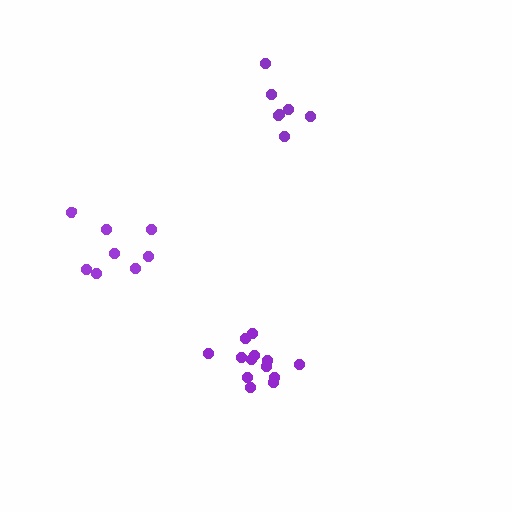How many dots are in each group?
Group 1: 7 dots, Group 2: 13 dots, Group 3: 8 dots (28 total).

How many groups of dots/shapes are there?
There are 3 groups.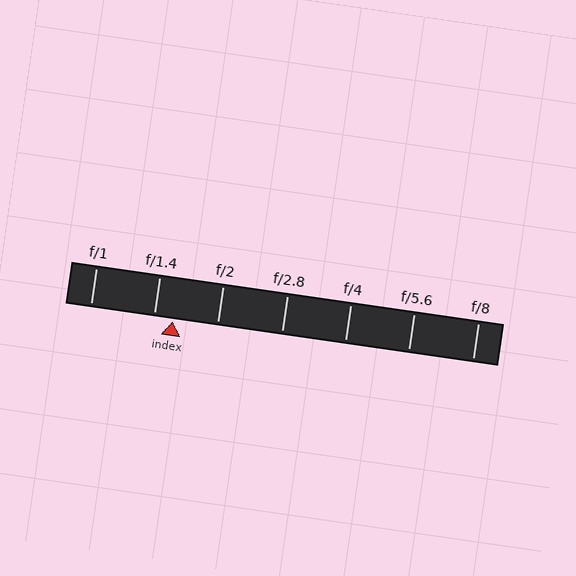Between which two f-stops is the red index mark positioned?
The index mark is between f/1.4 and f/2.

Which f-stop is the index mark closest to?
The index mark is closest to f/1.4.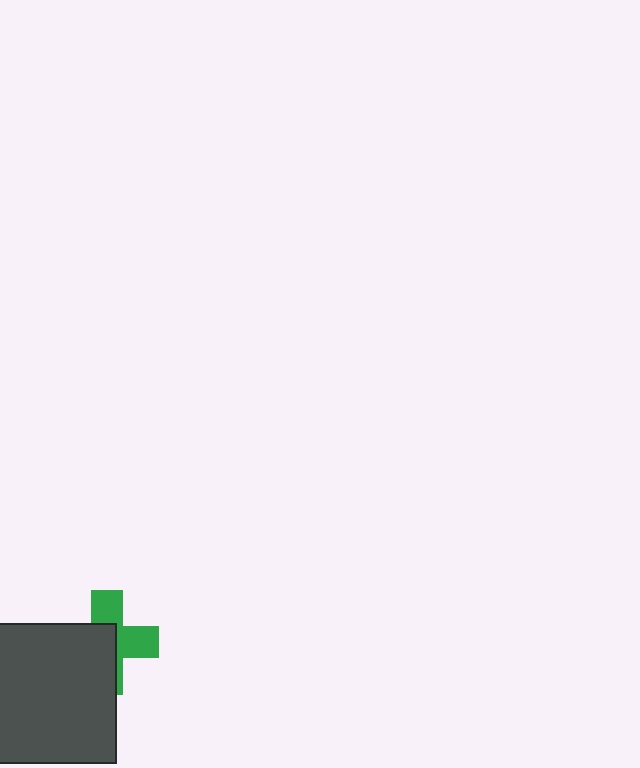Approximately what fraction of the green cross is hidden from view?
Roughly 53% of the green cross is hidden behind the dark gray square.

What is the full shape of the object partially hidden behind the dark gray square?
The partially hidden object is a green cross.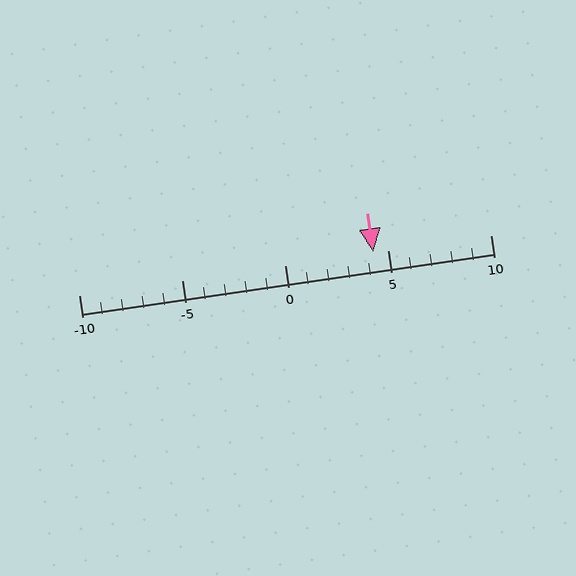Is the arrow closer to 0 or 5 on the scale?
The arrow is closer to 5.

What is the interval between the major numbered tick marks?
The major tick marks are spaced 5 units apart.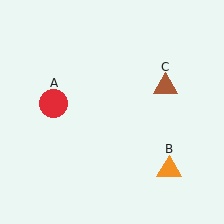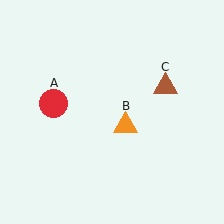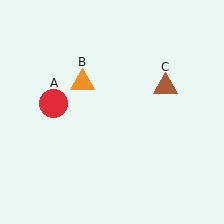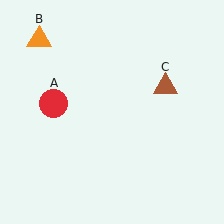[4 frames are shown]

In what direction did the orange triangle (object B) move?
The orange triangle (object B) moved up and to the left.